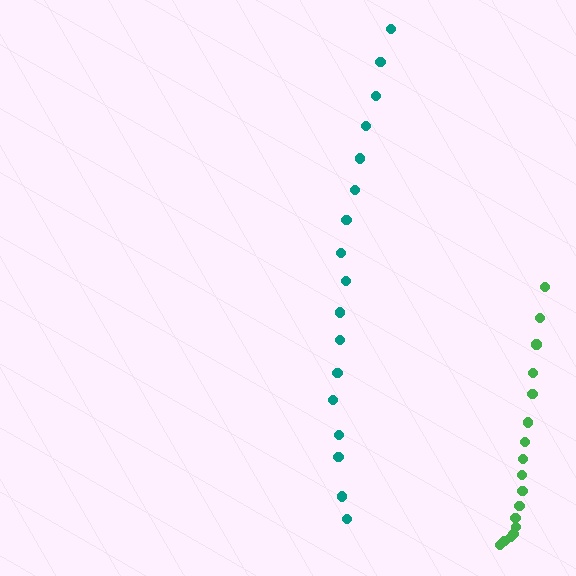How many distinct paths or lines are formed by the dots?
There are 2 distinct paths.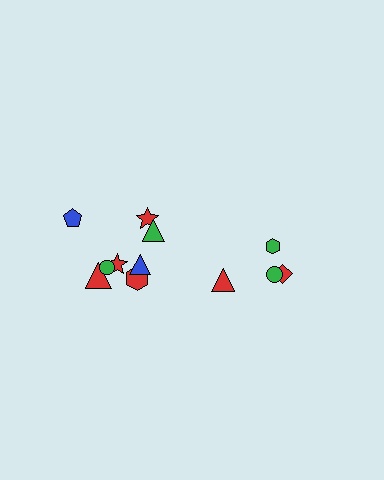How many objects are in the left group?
There are 8 objects.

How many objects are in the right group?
There are 4 objects.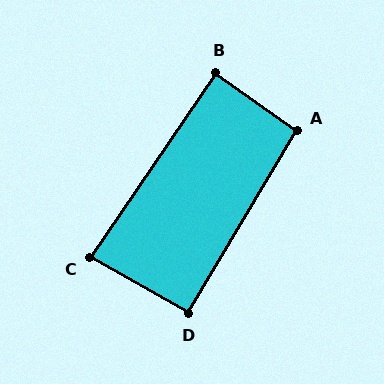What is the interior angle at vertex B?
Approximately 89 degrees (approximately right).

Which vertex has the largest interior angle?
A, at approximately 95 degrees.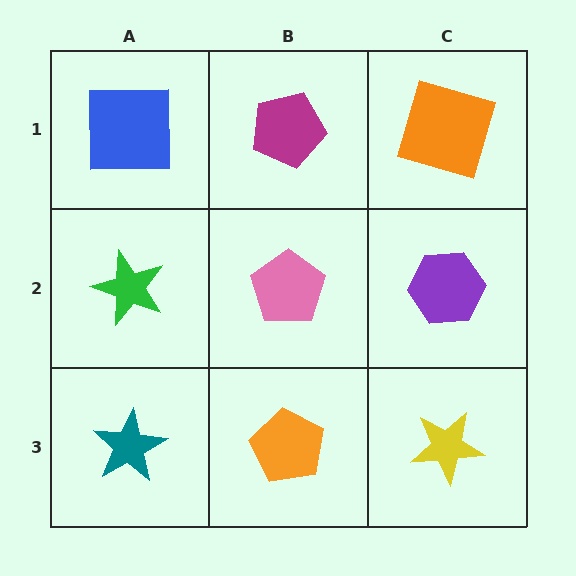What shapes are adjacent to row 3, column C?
A purple hexagon (row 2, column C), an orange pentagon (row 3, column B).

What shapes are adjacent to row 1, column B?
A pink pentagon (row 2, column B), a blue square (row 1, column A), an orange square (row 1, column C).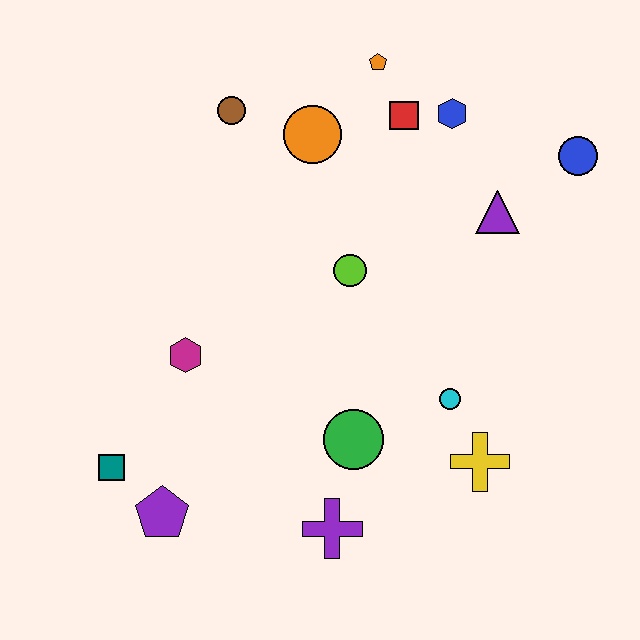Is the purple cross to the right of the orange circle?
Yes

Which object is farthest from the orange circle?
The purple pentagon is farthest from the orange circle.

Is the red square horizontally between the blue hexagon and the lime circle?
Yes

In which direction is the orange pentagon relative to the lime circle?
The orange pentagon is above the lime circle.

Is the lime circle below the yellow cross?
No